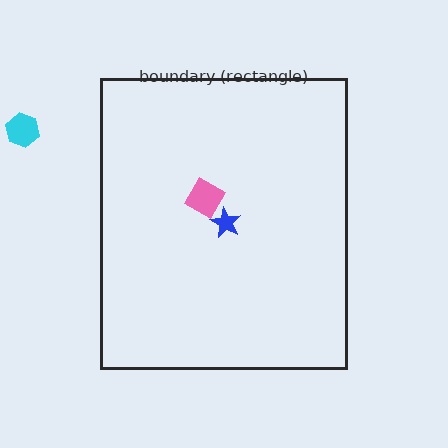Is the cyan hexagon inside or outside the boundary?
Outside.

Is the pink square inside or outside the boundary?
Inside.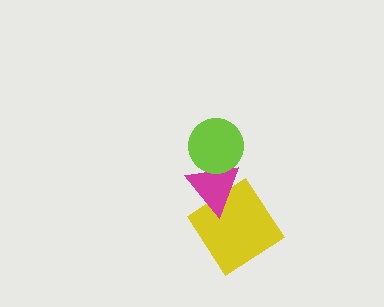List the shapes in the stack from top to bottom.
From top to bottom: the lime circle, the magenta triangle, the yellow diamond.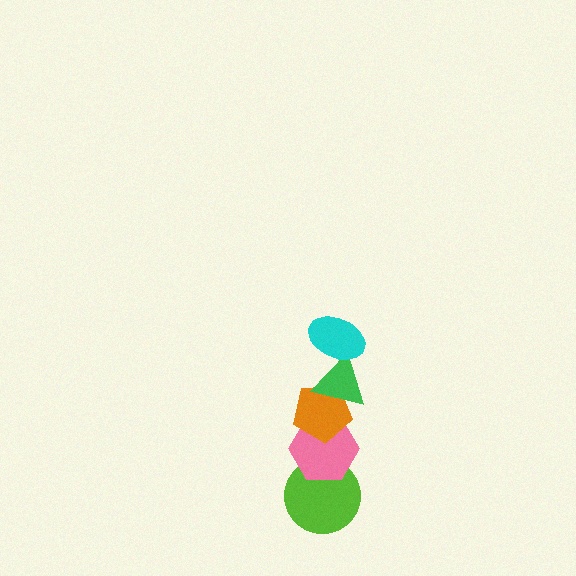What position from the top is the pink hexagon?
The pink hexagon is 4th from the top.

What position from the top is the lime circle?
The lime circle is 5th from the top.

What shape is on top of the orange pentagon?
The green triangle is on top of the orange pentagon.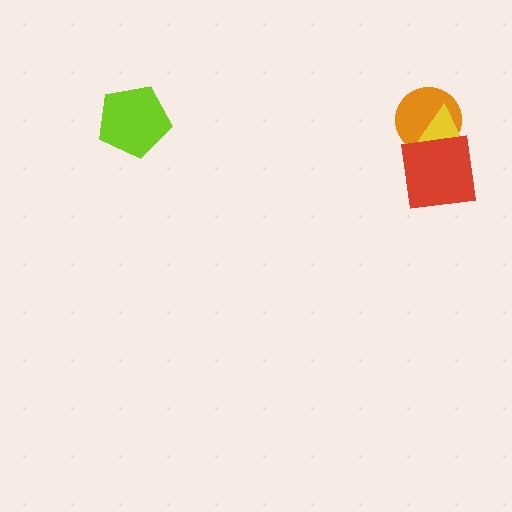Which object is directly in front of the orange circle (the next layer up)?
The yellow triangle is directly in front of the orange circle.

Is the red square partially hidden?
No, no other shape covers it.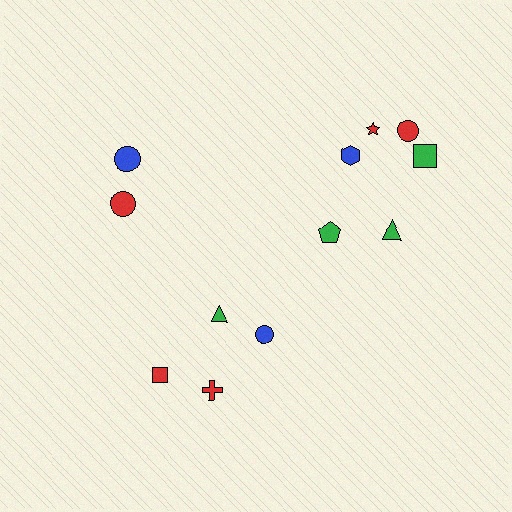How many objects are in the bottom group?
There are 4 objects.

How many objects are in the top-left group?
There are 3 objects.